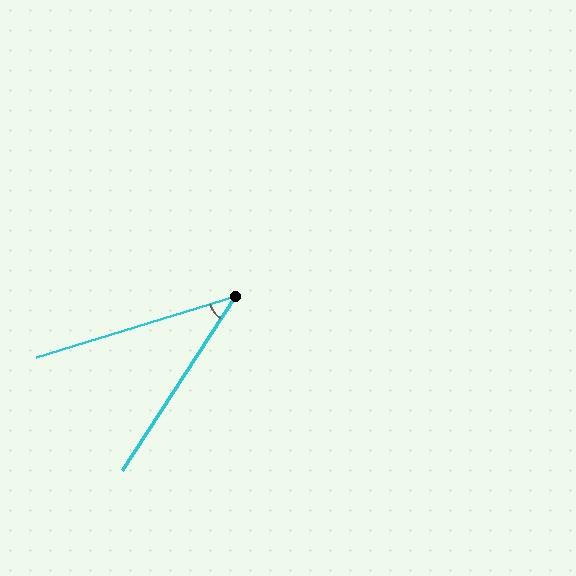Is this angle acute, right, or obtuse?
It is acute.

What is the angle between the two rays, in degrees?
Approximately 40 degrees.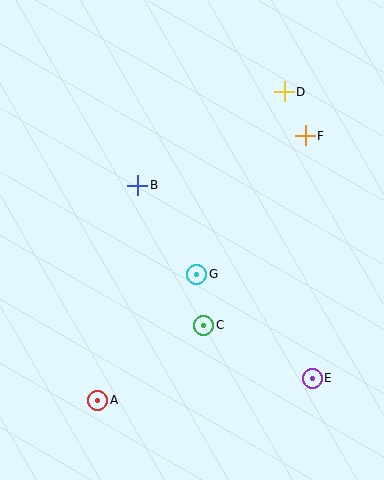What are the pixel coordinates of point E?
Point E is at (312, 378).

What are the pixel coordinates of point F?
Point F is at (305, 136).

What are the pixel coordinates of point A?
Point A is at (98, 400).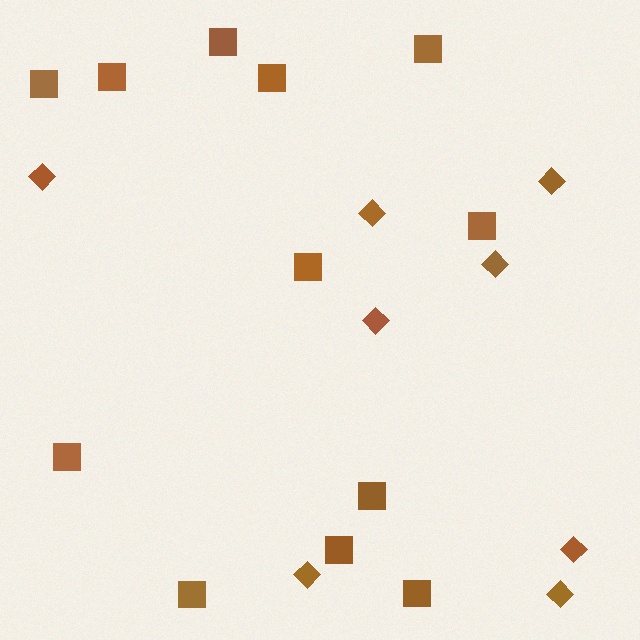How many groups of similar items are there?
There are 2 groups: one group of diamonds (8) and one group of squares (12).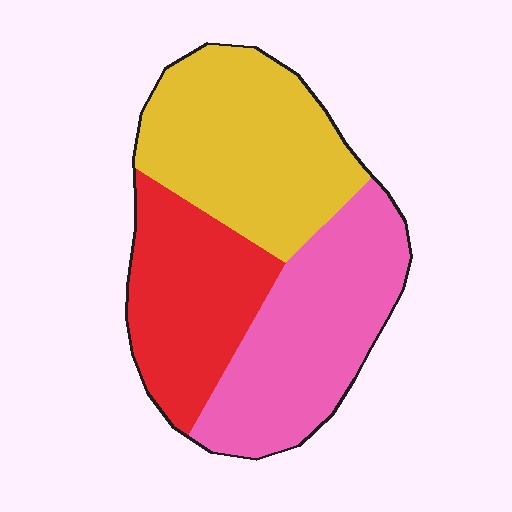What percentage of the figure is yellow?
Yellow takes up about three eighths (3/8) of the figure.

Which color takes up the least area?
Red, at roughly 30%.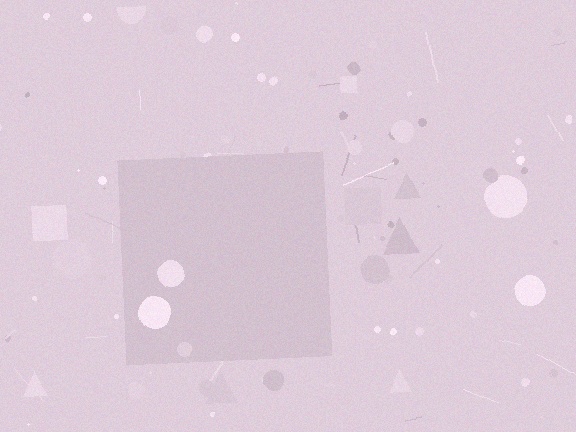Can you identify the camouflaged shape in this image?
The camouflaged shape is a square.